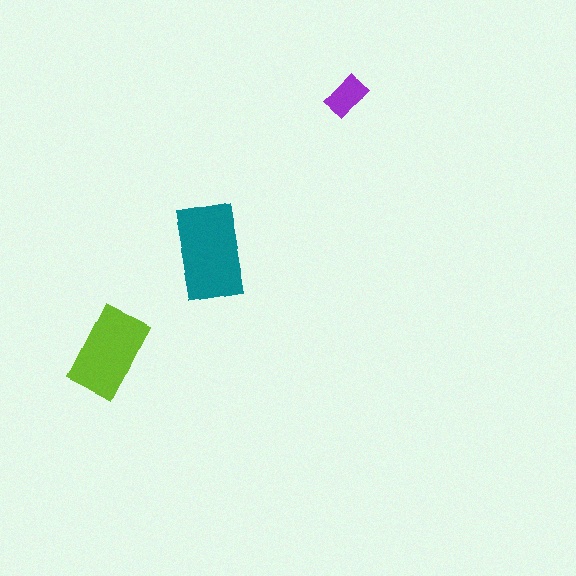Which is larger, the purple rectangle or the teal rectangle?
The teal one.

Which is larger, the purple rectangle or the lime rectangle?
The lime one.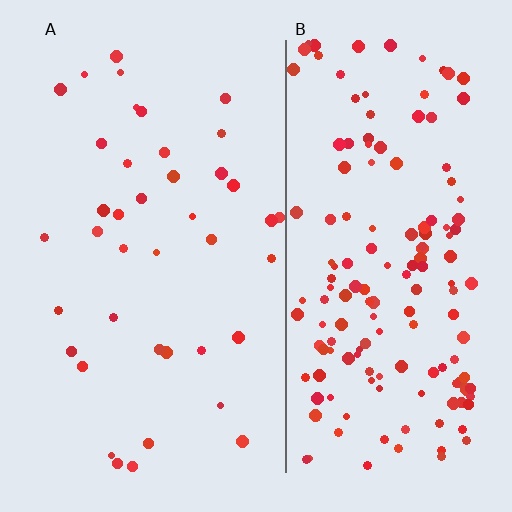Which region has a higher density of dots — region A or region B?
B (the right).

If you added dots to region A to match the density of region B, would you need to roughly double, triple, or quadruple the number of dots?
Approximately quadruple.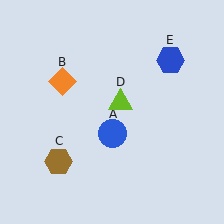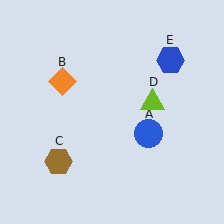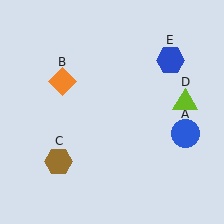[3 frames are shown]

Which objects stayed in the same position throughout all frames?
Orange diamond (object B) and brown hexagon (object C) and blue hexagon (object E) remained stationary.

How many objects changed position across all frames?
2 objects changed position: blue circle (object A), lime triangle (object D).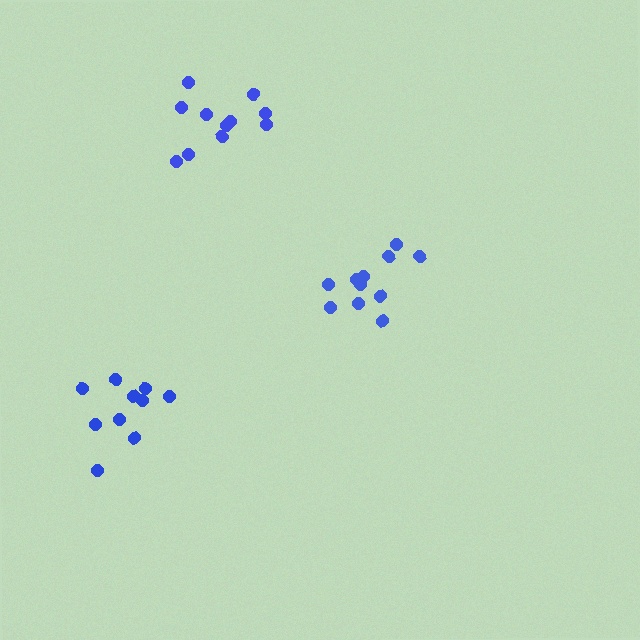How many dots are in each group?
Group 1: 10 dots, Group 2: 11 dots, Group 3: 11 dots (32 total).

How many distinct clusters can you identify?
There are 3 distinct clusters.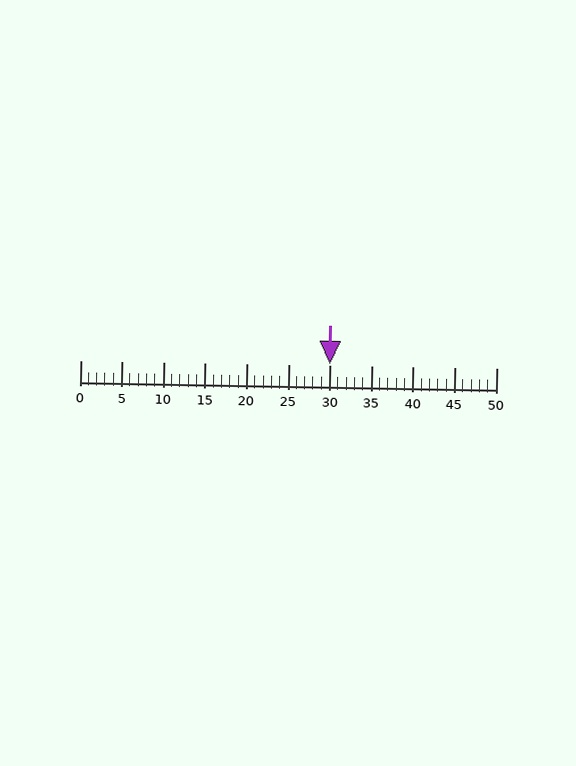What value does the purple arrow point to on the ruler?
The purple arrow points to approximately 30.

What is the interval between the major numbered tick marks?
The major tick marks are spaced 5 units apart.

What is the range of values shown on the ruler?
The ruler shows values from 0 to 50.